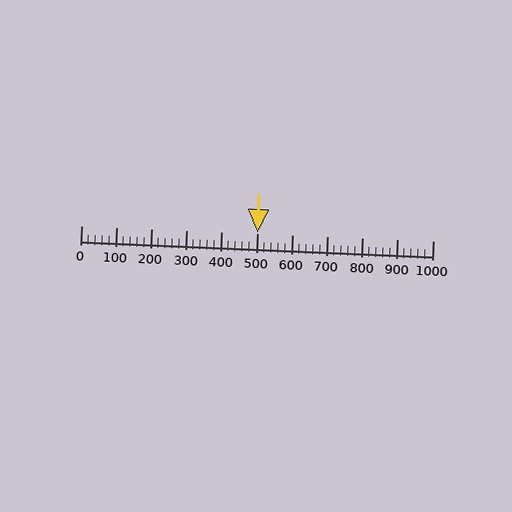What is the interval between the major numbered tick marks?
The major tick marks are spaced 100 units apart.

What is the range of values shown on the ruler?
The ruler shows values from 0 to 1000.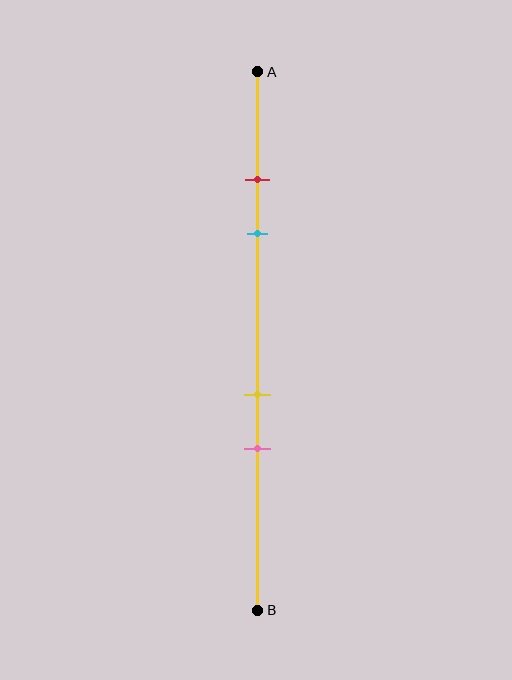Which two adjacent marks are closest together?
The red and cyan marks are the closest adjacent pair.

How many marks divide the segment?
There are 4 marks dividing the segment.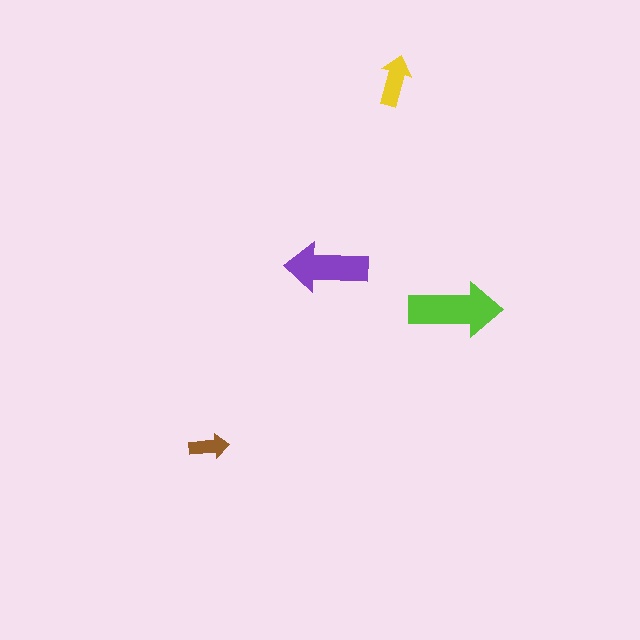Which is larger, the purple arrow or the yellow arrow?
The purple one.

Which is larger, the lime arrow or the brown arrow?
The lime one.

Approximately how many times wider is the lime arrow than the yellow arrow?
About 2 times wider.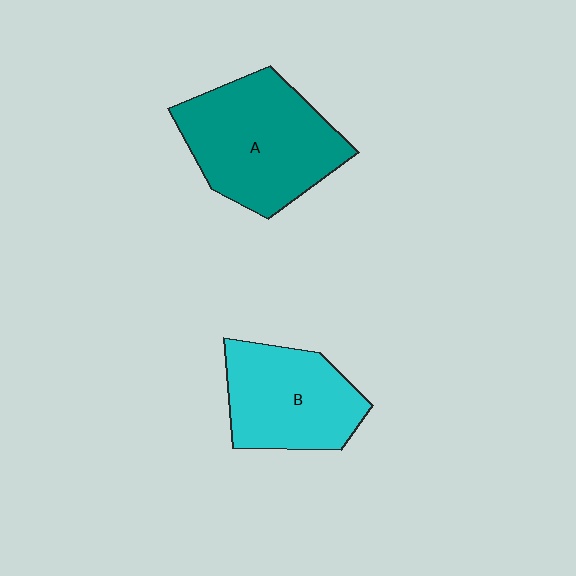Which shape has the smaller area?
Shape B (cyan).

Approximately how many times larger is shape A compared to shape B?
Approximately 1.3 times.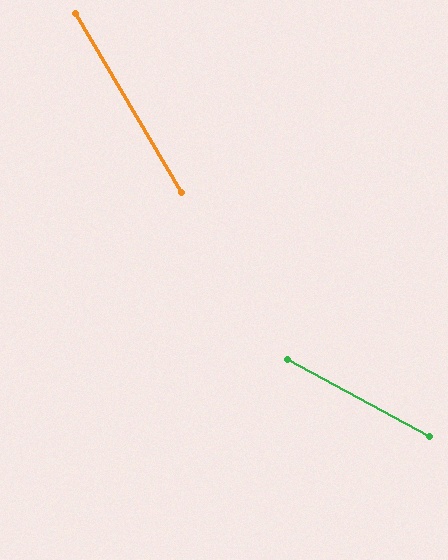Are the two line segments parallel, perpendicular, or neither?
Neither parallel nor perpendicular — they differ by about 31°.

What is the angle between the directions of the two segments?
Approximately 31 degrees.